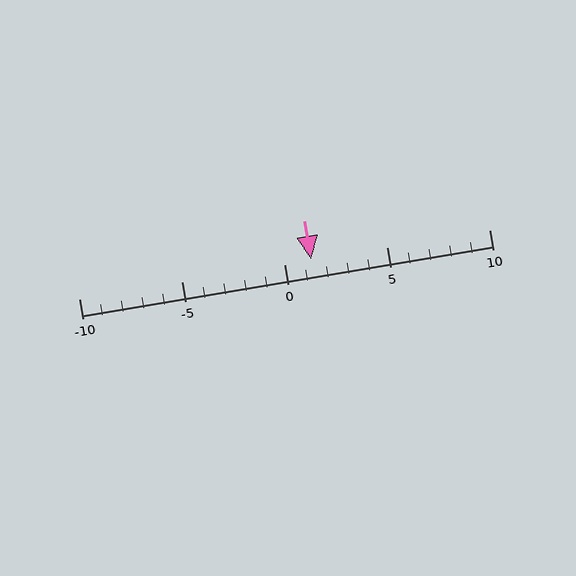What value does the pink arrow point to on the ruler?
The pink arrow points to approximately 1.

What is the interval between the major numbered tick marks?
The major tick marks are spaced 5 units apart.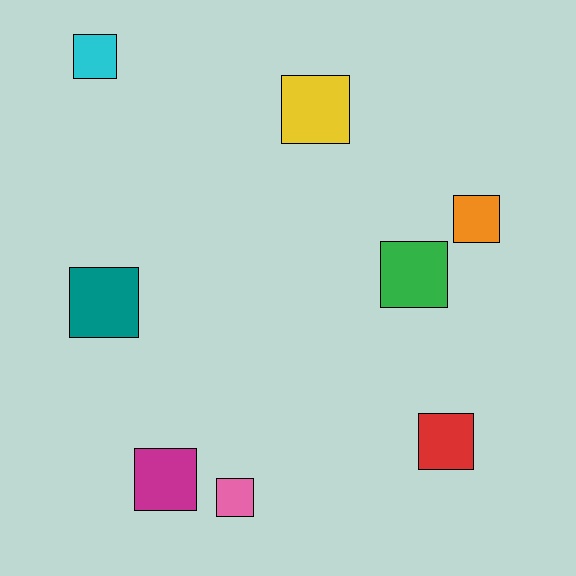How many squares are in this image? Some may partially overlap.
There are 8 squares.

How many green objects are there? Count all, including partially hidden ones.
There is 1 green object.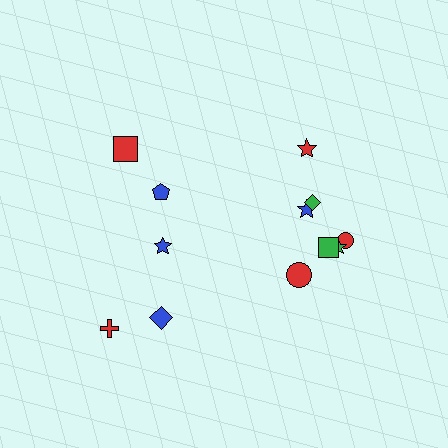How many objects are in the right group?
There are 7 objects.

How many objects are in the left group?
There are 5 objects.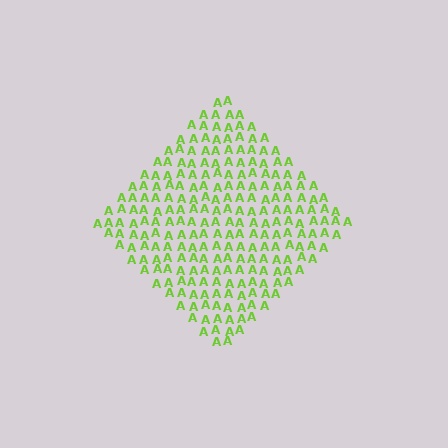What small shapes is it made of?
It is made of small letter A's.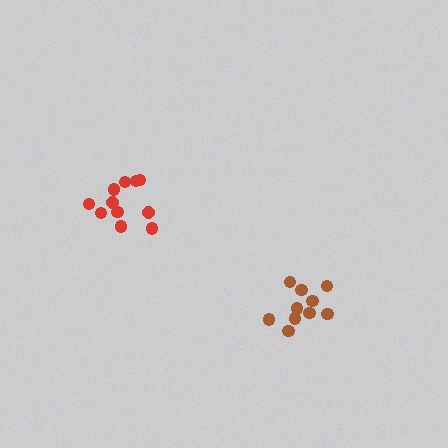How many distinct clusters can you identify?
There are 2 distinct clusters.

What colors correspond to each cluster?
The clusters are colored: brown, red.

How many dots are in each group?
Group 1: 10 dots, Group 2: 11 dots (21 total).